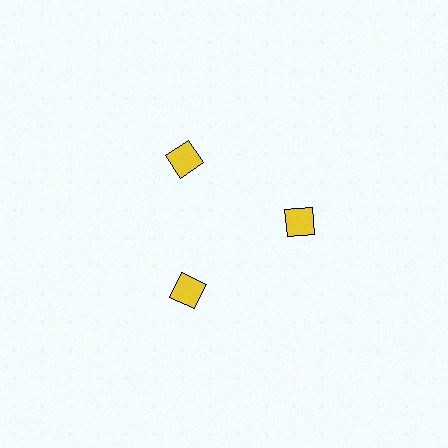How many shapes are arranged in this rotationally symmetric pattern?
There are 3 shapes, arranged in 3 groups of 1.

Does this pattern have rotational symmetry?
Yes, this pattern has 3-fold rotational symmetry. It looks the same after rotating 120 degrees around the center.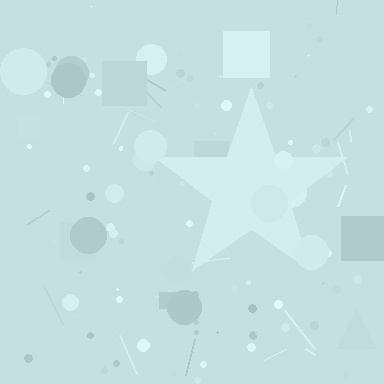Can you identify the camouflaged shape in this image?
The camouflaged shape is a star.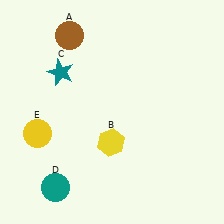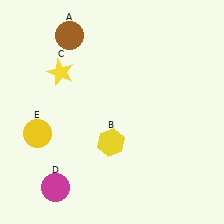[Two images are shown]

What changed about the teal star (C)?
In Image 1, C is teal. In Image 2, it changed to yellow.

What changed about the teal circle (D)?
In Image 1, D is teal. In Image 2, it changed to magenta.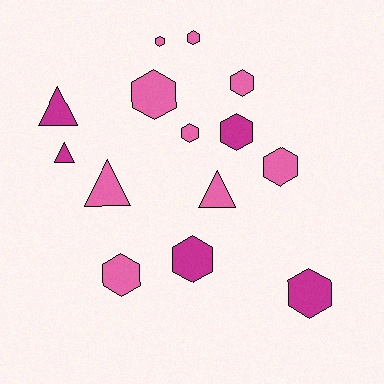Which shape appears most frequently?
Hexagon, with 10 objects.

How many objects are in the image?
There are 14 objects.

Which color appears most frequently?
Pink, with 9 objects.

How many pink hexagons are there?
There are 7 pink hexagons.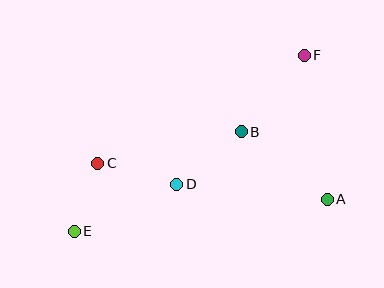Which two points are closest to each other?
Points C and E are closest to each other.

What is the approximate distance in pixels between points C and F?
The distance between C and F is approximately 233 pixels.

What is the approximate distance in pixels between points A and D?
The distance between A and D is approximately 151 pixels.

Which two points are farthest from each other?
Points E and F are farthest from each other.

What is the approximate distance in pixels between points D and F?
The distance between D and F is approximately 181 pixels.